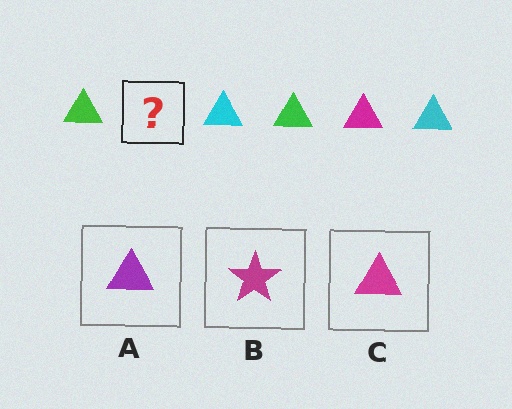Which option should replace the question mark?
Option C.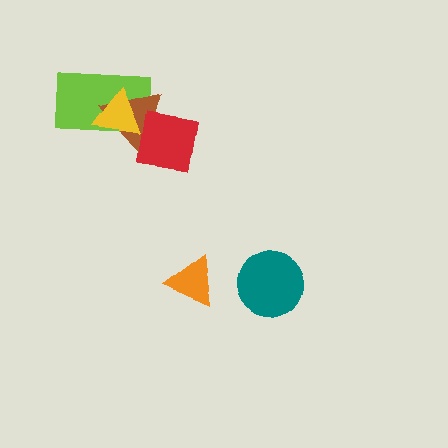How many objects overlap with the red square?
2 objects overlap with the red square.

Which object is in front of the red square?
The yellow triangle is in front of the red square.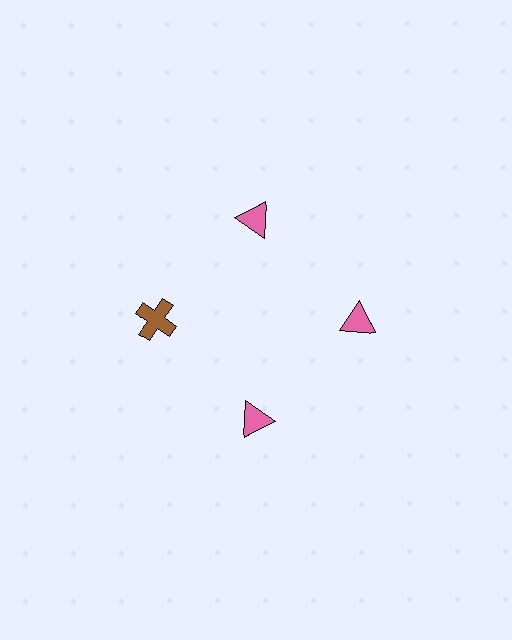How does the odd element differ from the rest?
It differs in both color (brown instead of pink) and shape (cross instead of triangle).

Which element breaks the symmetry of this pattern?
The brown cross at roughly the 9 o'clock position breaks the symmetry. All other shapes are pink triangles.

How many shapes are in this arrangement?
There are 4 shapes arranged in a ring pattern.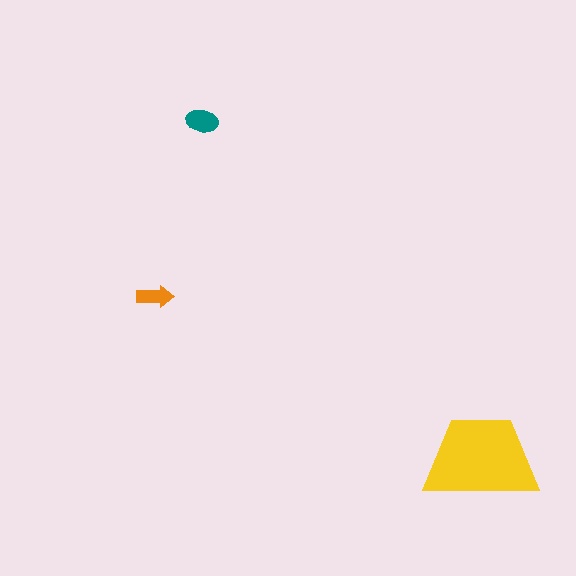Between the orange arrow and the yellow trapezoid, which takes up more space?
The yellow trapezoid.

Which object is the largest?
The yellow trapezoid.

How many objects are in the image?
There are 3 objects in the image.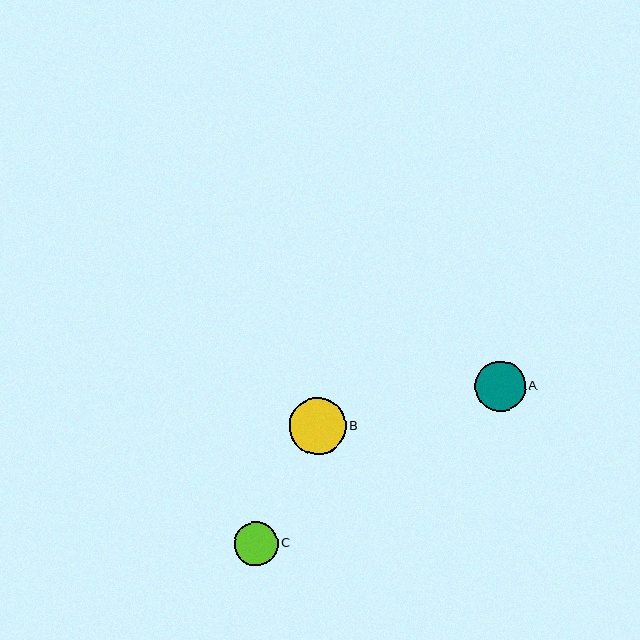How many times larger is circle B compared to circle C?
Circle B is approximately 1.3 times the size of circle C.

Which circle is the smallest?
Circle C is the smallest with a size of approximately 44 pixels.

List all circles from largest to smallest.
From largest to smallest: B, A, C.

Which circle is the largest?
Circle B is the largest with a size of approximately 57 pixels.